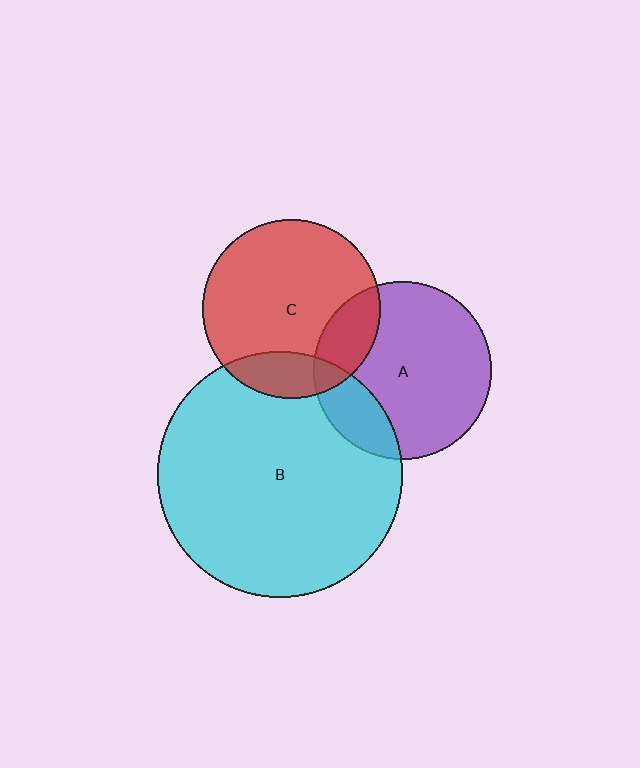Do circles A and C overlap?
Yes.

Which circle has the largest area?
Circle B (cyan).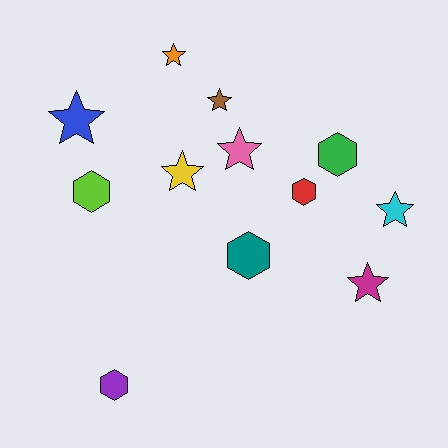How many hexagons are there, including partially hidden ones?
There are 5 hexagons.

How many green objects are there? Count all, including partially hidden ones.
There is 1 green object.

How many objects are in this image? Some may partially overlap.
There are 12 objects.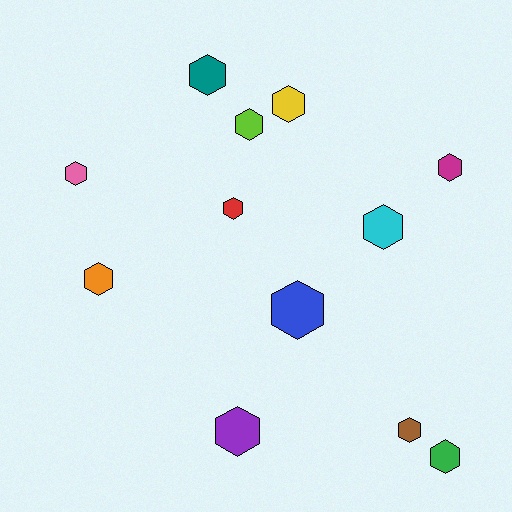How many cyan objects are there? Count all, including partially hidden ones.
There is 1 cyan object.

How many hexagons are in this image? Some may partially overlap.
There are 12 hexagons.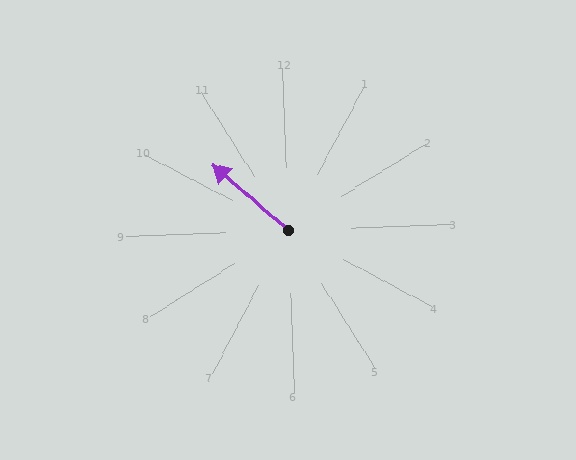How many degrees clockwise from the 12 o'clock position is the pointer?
Approximately 313 degrees.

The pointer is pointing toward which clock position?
Roughly 10 o'clock.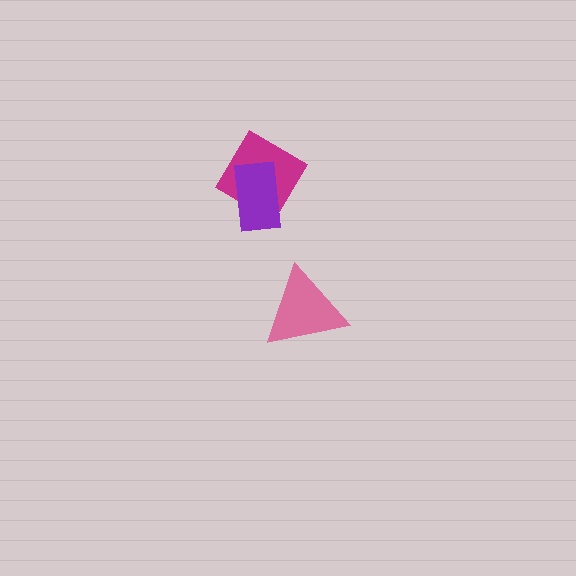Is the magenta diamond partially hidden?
Yes, it is partially covered by another shape.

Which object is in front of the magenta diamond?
The purple rectangle is in front of the magenta diamond.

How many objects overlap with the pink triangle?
0 objects overlap with the pink triangle.